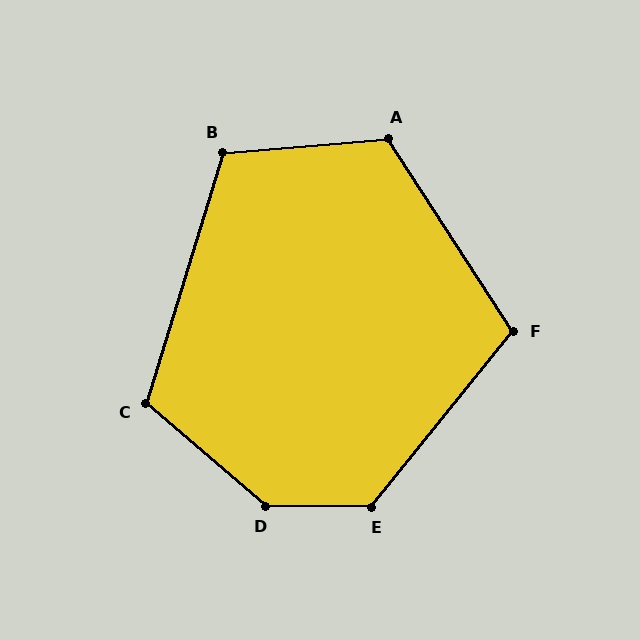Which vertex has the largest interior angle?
D, at approximately 140 degrees.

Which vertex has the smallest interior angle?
F, at approximately 108 degrees.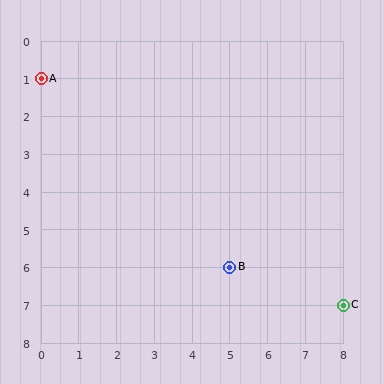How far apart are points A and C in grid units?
Points A and C are 8 columns and 6 rows apart (about 10.0 grid units diagonally).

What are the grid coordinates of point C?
Point C is at grid coordinates (8, 7).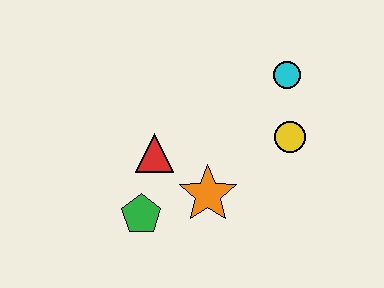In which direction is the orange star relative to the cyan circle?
The orange star is below the cyan circle.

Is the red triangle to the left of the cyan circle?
Yes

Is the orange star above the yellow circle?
No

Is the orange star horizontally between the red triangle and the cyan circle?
Yes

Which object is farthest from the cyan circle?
The green pentagon is farthest from the cyan circle.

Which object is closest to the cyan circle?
The yellow circle is closest to the cyan circle.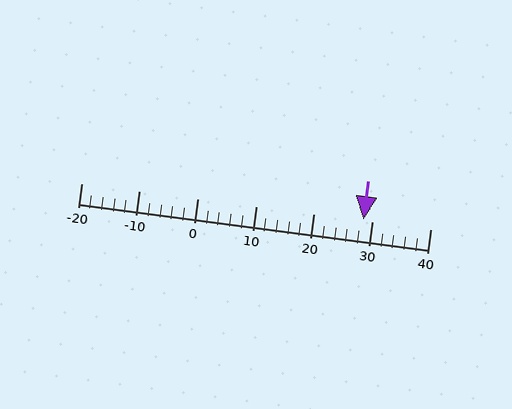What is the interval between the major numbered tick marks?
The major tick marks are spaced 10 units apart.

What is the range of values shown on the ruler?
The ruler shows values from -20 to 40.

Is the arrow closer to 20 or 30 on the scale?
The arrow is closer to 30.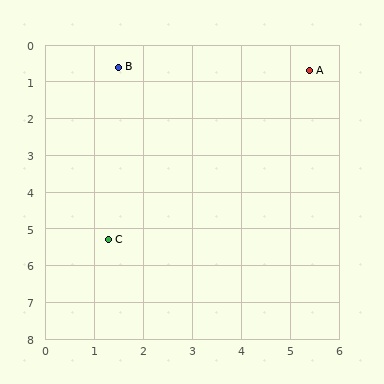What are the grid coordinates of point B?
Point B is at approximately (1.5, 0.6).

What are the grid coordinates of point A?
Point A is at approximately (5.4, 0.7).